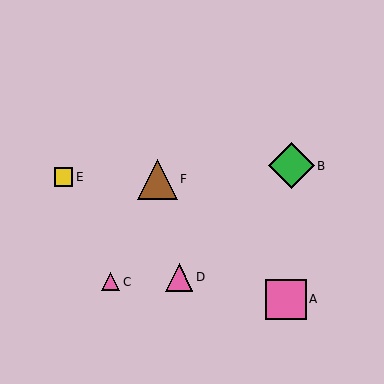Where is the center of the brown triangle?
The center of the brown triangle is at (158, 179).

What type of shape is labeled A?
Shape A is a pink square.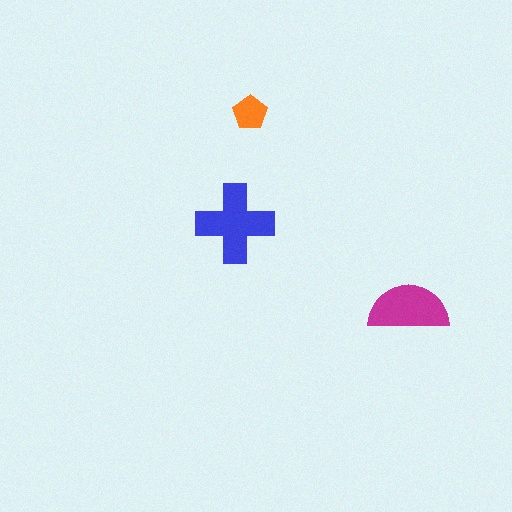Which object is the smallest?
The orange pentagon.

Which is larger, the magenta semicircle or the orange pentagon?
The magenta semicircle.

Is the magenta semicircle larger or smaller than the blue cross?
Smaller.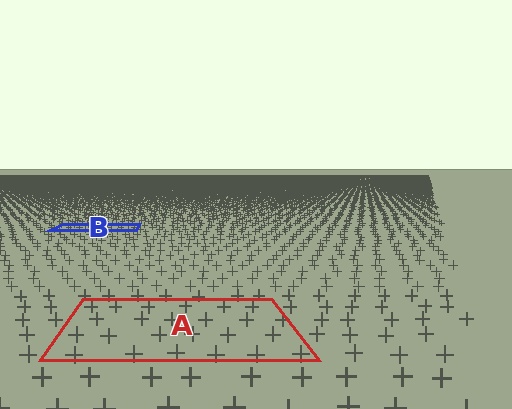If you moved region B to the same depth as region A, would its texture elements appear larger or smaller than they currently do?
They would appear larger. At a closer depth, the same texture elements are projected at a bigger on-screen size.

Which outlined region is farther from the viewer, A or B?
Region B is farther from the viewer — the texture elements inside it appear smaller and more densely packed.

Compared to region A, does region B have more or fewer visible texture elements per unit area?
Region B has more texture elements per unit area — they are packed more densely because it is farther away.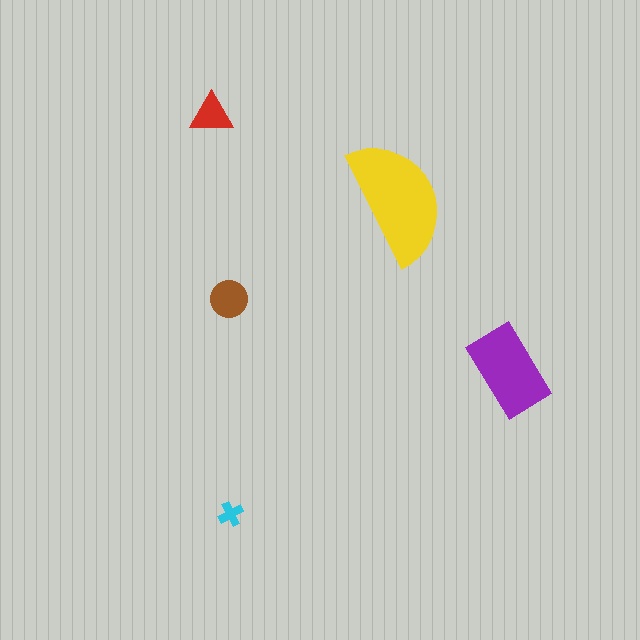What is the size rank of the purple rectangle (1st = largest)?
2nd.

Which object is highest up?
The red triangle is topmost.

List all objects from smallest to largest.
The cyan cross, the red triangle, the brown circle, the purple rectangle, the yellow semicircle.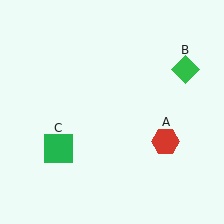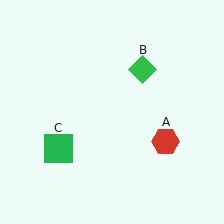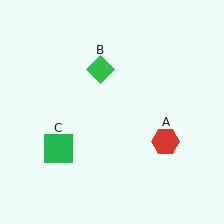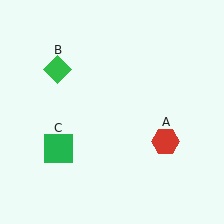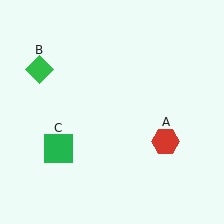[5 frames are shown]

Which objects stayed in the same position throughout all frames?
Red hexagon (object A) and green square (object C) remained stationary.